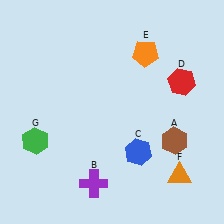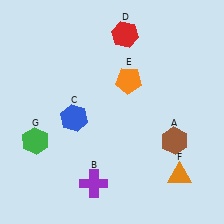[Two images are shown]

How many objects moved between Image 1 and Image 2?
3 objects moved between the two images.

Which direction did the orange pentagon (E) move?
The orange pentagon (E) moved down.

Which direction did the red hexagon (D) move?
The red hexagon (D) moved left.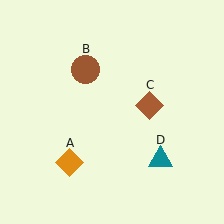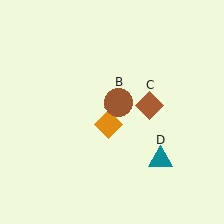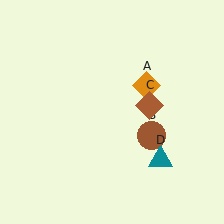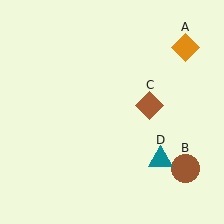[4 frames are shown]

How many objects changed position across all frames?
2 objects changed position: orange diamond (object A), brown circle (object B).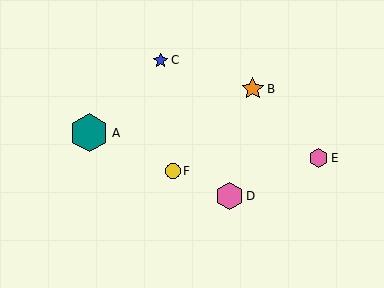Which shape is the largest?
The teal hexagon (labeled A) is the largest.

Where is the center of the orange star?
The center of the orange star is at (253, 89).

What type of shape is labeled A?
Shape A is a teal hexagon.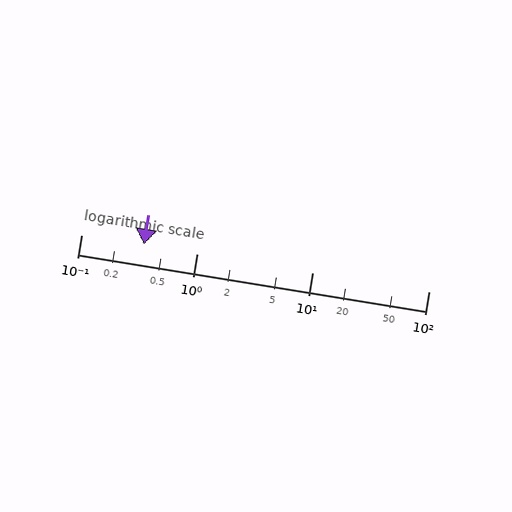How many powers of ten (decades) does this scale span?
The scale spans 3 decades, from 0.1 to 100.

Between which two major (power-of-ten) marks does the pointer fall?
The pointer is between 0.1 and 1.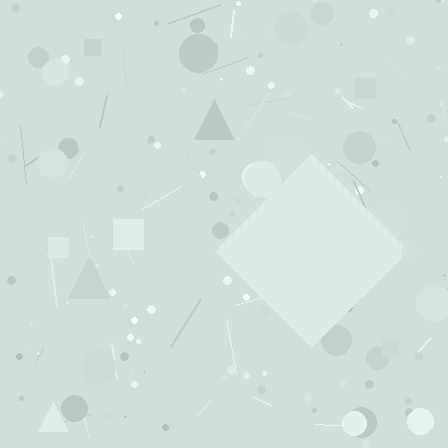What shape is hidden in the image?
A diamond is hidden in the image.